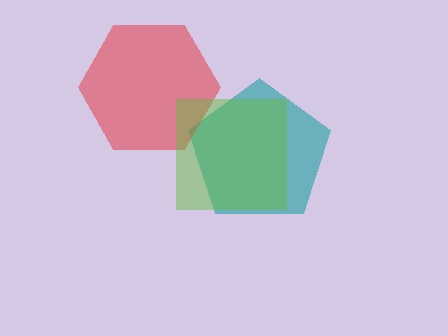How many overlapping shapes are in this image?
There are 3 overlapping shapes in the image.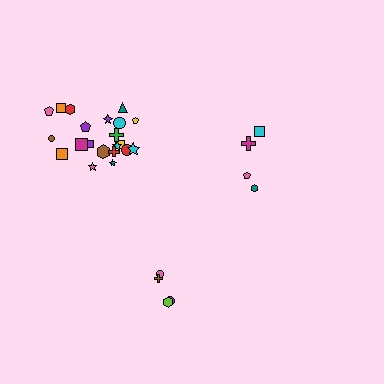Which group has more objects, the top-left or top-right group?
The top-left group.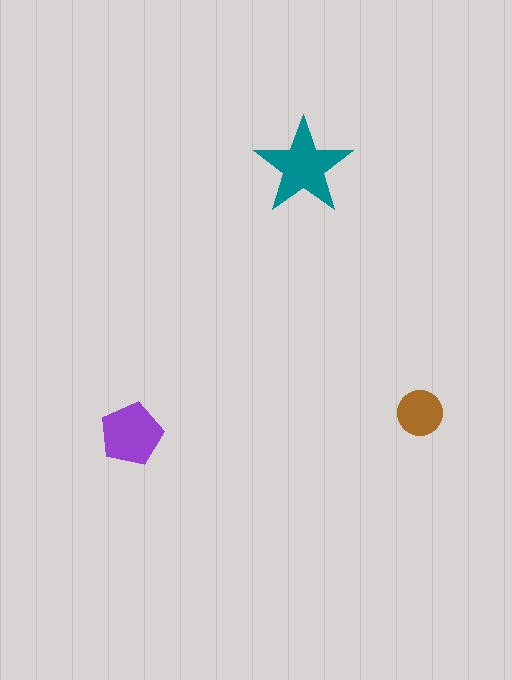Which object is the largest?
The teal star.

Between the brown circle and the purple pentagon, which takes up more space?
The purple pentagon.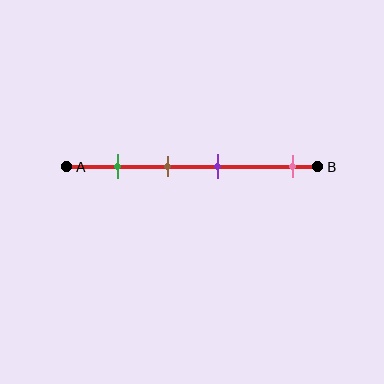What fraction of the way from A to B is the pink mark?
The pink mark is approximately 90% (0.9) of the way from A to B.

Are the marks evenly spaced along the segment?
No, the marks are not evenly spaced.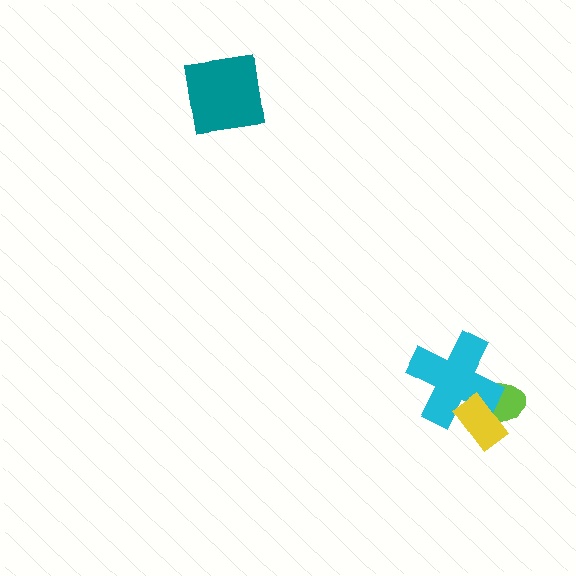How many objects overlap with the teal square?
0 objects overlap with the teal square.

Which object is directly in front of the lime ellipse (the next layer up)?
The cyan cross is directly in front of the lime ellipse.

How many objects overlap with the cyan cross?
2 objects overlap with the cyan cross.